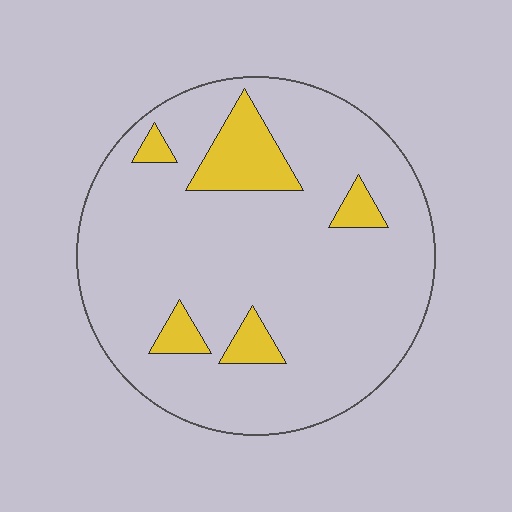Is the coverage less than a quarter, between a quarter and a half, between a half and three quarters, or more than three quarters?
Less than a quarter.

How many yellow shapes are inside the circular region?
5.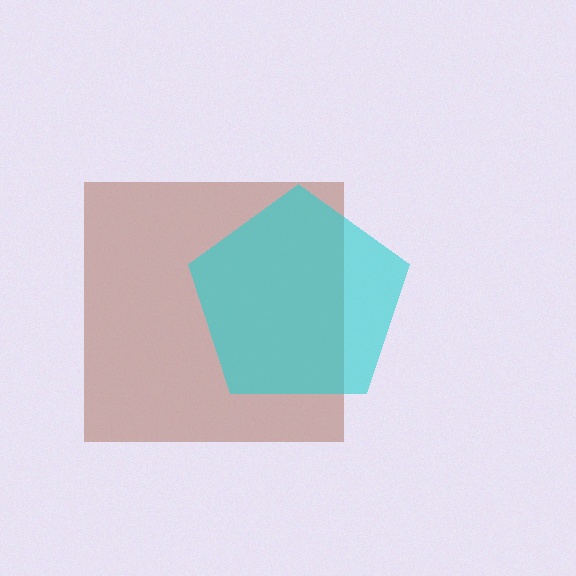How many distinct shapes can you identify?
There are 2 distinct shapes: a brown square, a cyan pentagon.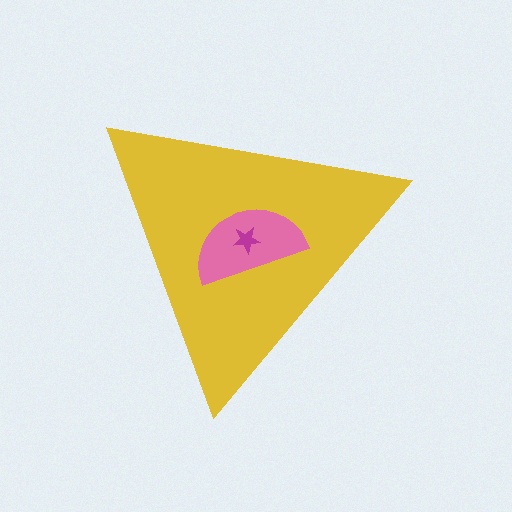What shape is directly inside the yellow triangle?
The pink semicircle.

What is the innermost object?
The magenta star.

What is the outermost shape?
The yellow triangle.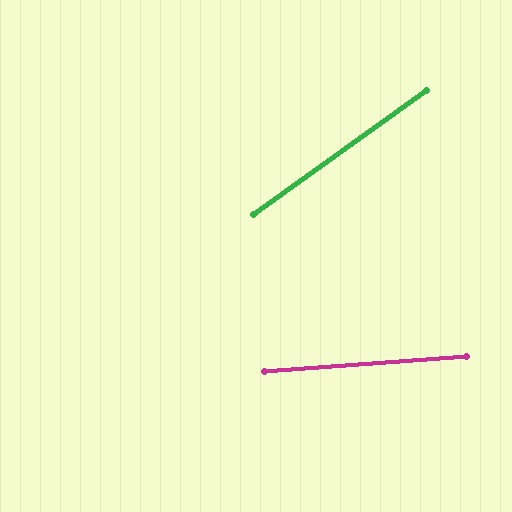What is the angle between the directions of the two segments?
Approximately 31 degrees.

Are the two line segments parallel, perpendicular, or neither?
Neither parallel nor perpendicular — they differ by about 31°.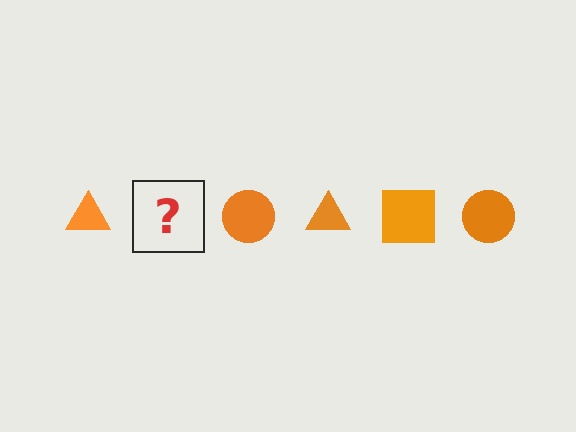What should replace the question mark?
The question mark should be replaced with an orange square.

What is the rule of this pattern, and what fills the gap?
The rule is that the pattern cycles through triangle, square, circle shapes in orange. The gap should be filled with an orange square.